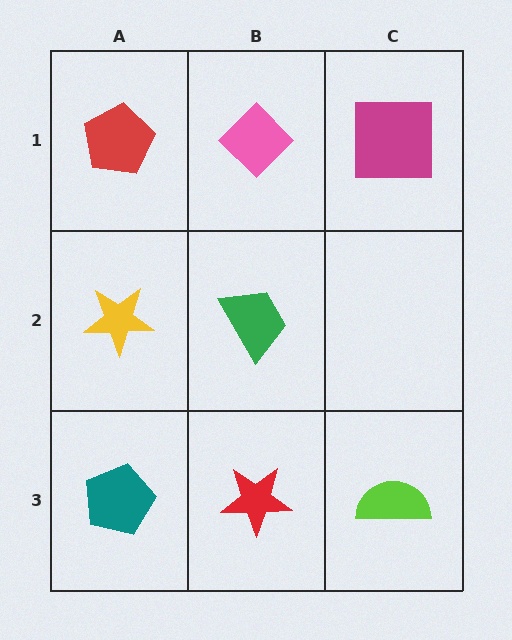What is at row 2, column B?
A green trapezoid.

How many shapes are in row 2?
2 shapes.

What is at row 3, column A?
A teal pentagon.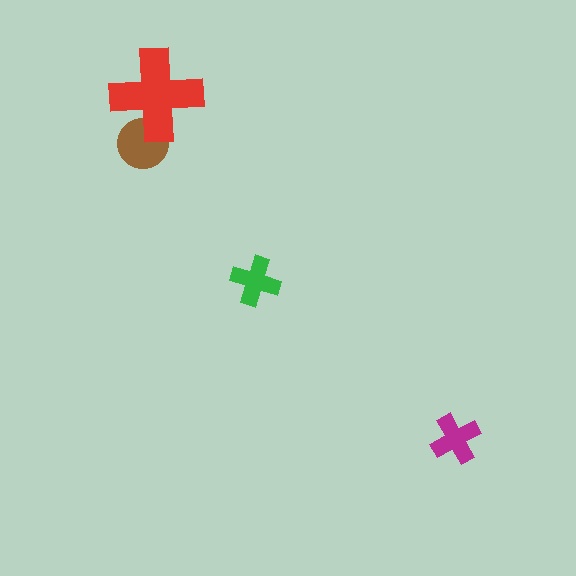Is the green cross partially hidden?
No, no other shape covers it.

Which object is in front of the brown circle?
The red cross is in front of the brown circle.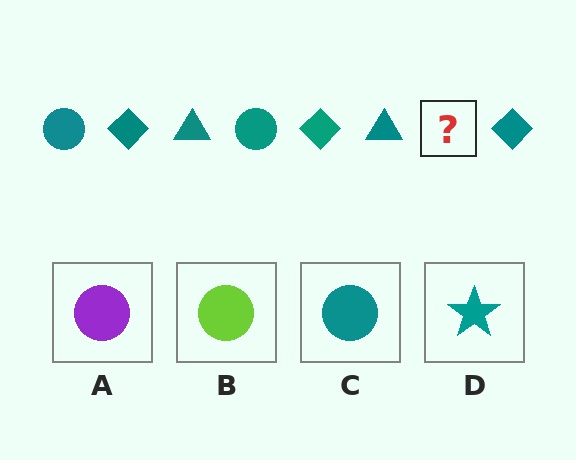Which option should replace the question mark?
Option C.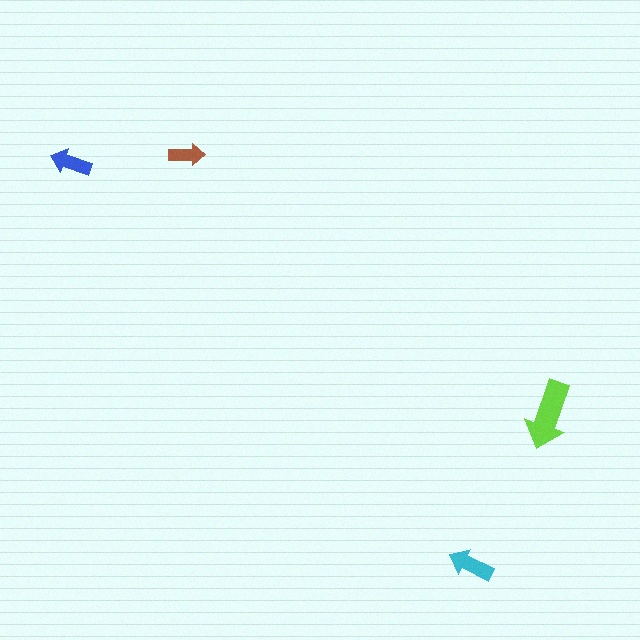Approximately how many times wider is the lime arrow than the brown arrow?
About 2 times wider.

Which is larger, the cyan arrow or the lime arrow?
The lime one.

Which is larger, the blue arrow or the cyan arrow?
The cyan one.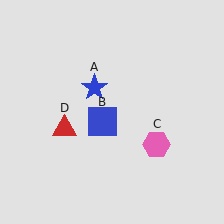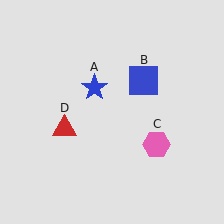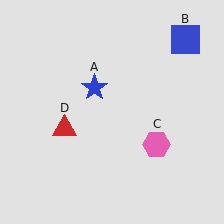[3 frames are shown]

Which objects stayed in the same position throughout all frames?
Blue star (object A) and pink hexagon (object C) and red triangle (object D) remained stationary.